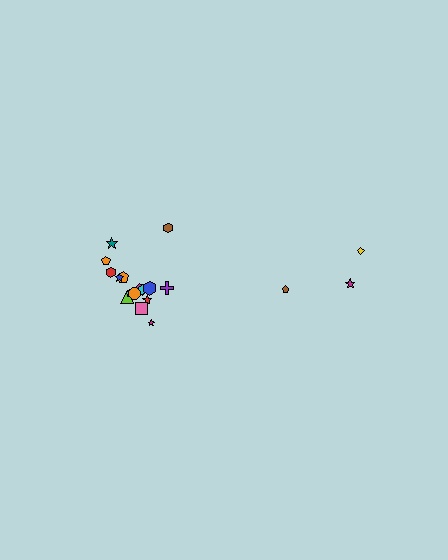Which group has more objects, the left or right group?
The left group.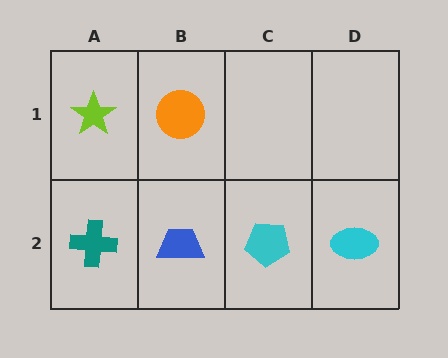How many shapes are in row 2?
4 shapes.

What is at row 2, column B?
A blue trapezoid.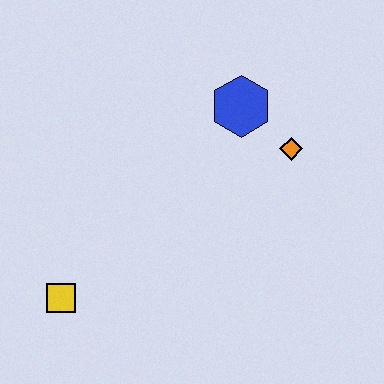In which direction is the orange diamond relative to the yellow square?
The orange diamond is to the right of the yellow square.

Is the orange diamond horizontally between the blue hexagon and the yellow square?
No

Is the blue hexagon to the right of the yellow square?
Yes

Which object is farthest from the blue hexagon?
The yellow square is farthest from the blue hexagon.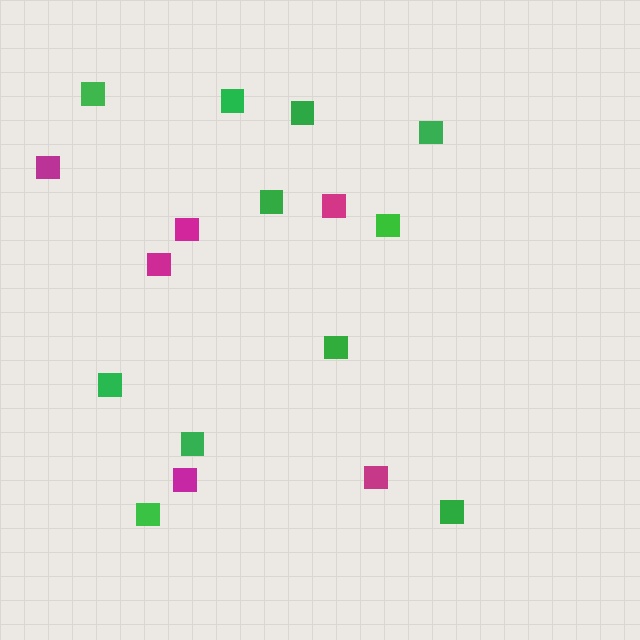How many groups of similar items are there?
There are 2 groups: one group of magenta squares (6) and one group of green squares (11).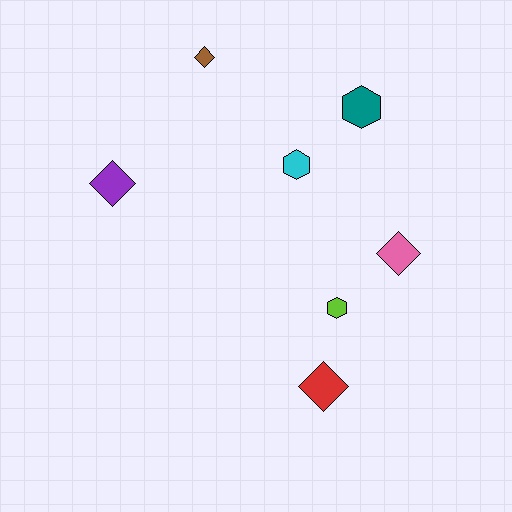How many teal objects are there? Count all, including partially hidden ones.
There is 1 teal object.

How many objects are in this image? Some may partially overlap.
There are 7 objects.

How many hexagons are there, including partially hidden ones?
There are 3 hexagons.